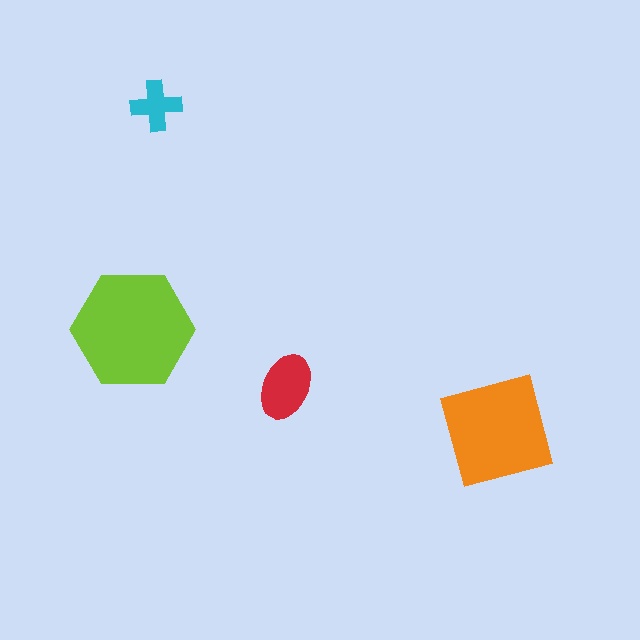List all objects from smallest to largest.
The cyan cross, the red ellipse, the orange square, the lime hexagon.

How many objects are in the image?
There are 4 objects in the image.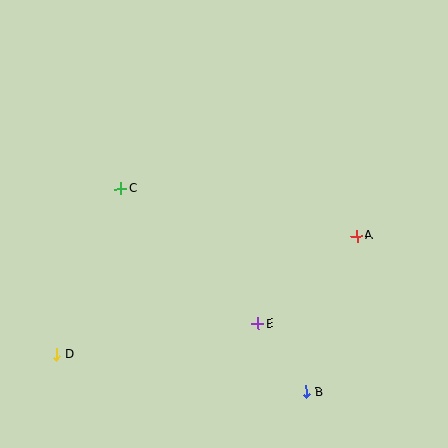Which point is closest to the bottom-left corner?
Point D is closest to the bottom-left corner.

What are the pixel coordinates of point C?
Point C is at (121, 189).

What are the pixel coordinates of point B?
Point B is at (306, 392).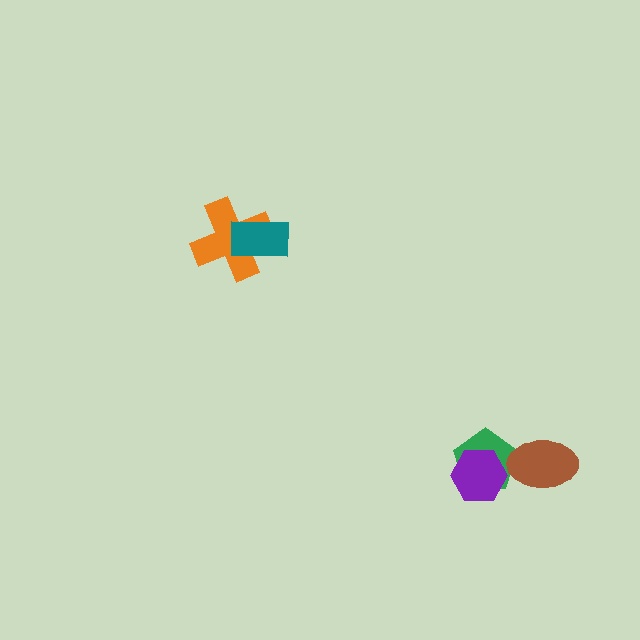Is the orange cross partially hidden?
Yes, it is partially covered by another shape.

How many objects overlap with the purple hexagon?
1 object overlaps with the purple hexagon.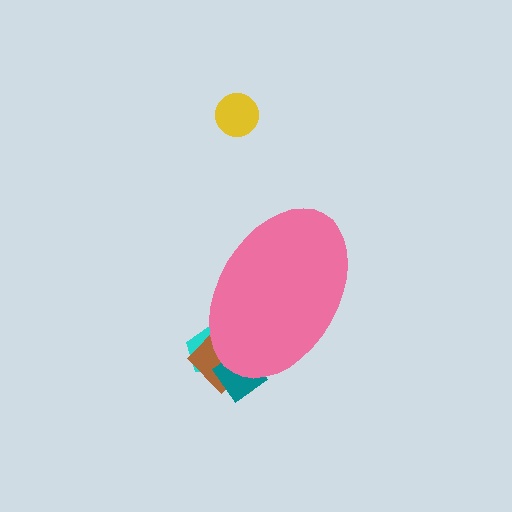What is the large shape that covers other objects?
A pink ellipse.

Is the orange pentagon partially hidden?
Yes, the orange pentagon is partially hidden behind the pink ellipse.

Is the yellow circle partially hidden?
No, the yellow circle is fully visible.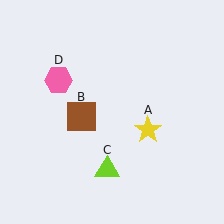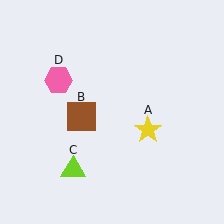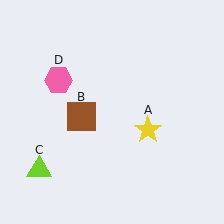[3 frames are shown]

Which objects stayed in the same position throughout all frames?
Yellow star (object A) and brown square (object B) and pink hexagon (object D) remained stationary.